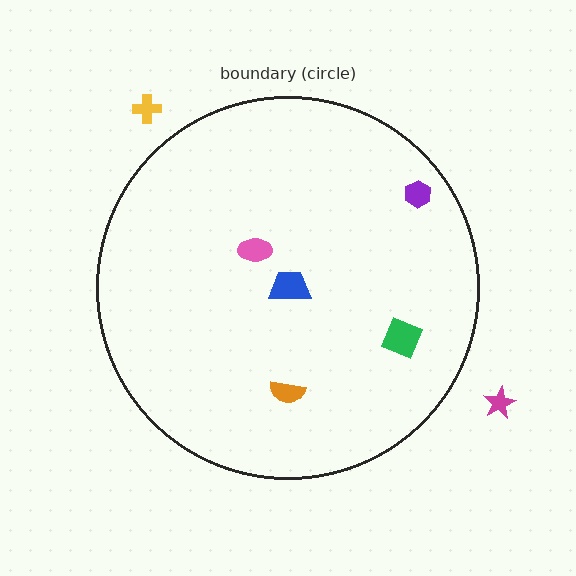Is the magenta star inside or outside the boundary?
Outside.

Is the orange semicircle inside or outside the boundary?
Inside.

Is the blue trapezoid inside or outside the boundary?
Inside.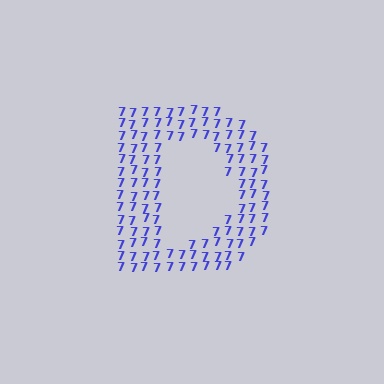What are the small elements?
The small elements are digit 7's.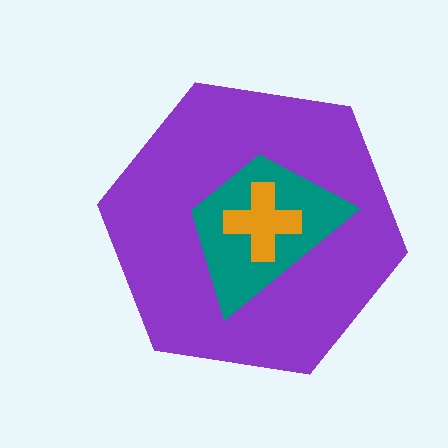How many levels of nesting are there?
3.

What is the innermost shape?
The orange cross.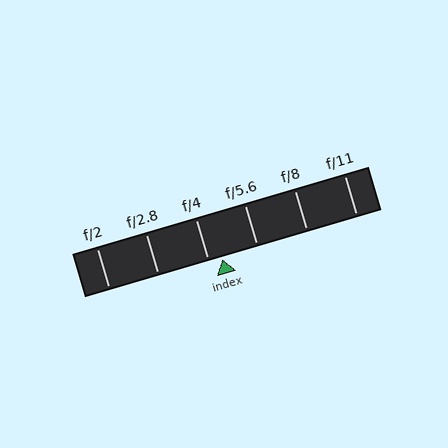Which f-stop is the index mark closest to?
The index mark is closest to f/4.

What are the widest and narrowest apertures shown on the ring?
The widest aperture shown is f/2 and the narrowest is f/11.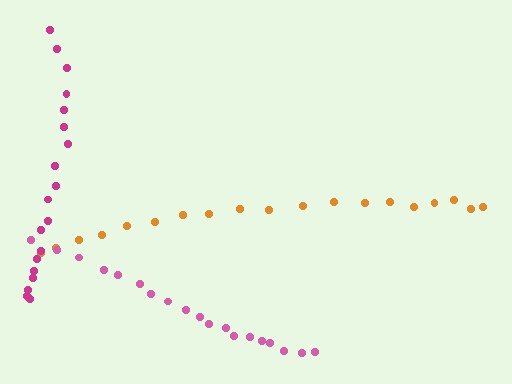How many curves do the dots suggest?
There are 3 distinct paths.